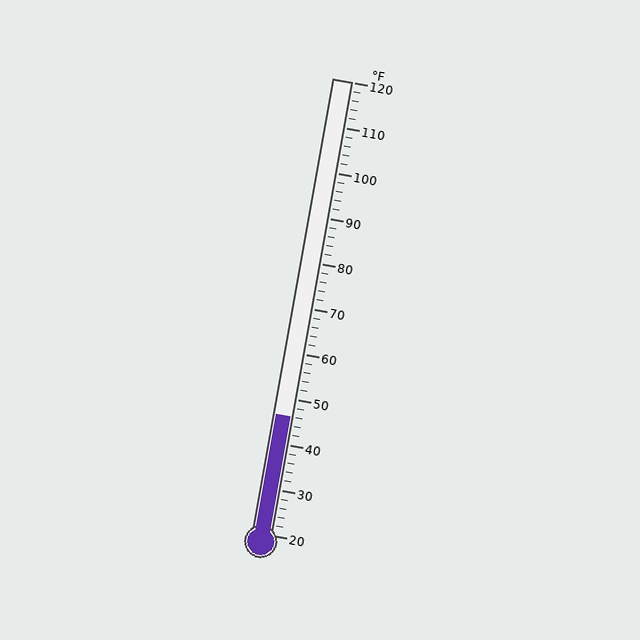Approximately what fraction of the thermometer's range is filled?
The thermometer is filled to approximately 25% of its range.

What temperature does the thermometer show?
The thermometer shows approximately 46°F.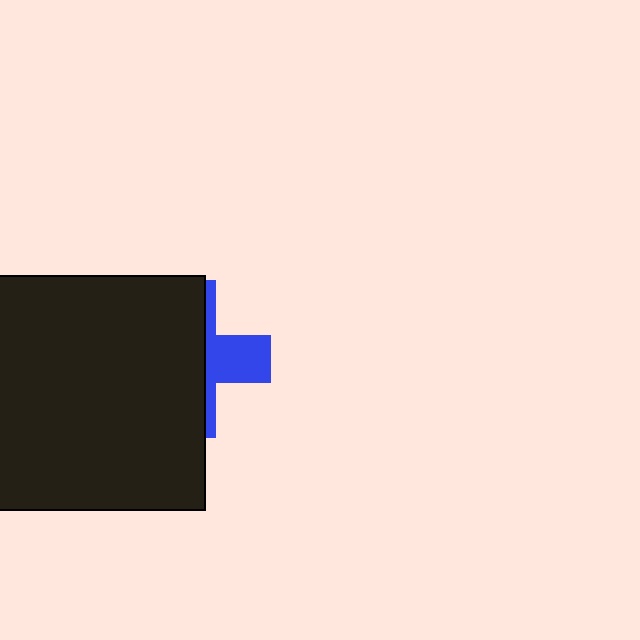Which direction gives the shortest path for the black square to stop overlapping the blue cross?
Moving left gives the shortest separation.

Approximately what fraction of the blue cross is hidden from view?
Roughly 67% of the blue cross is hidden behind the black square.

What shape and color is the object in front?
The object in front is a black square.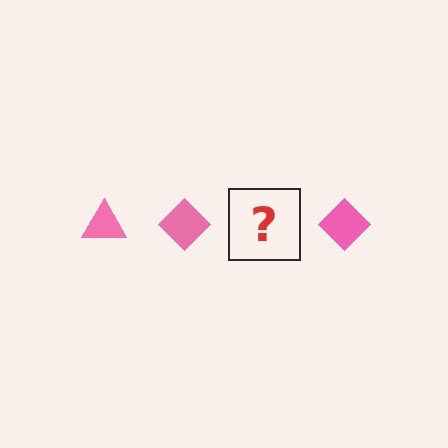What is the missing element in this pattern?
The missing element is a pink triangle.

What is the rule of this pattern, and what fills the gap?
The rule is that the pattern cycles through triangle, diamond shapes in pink. The gap should be filled with a pink triangle.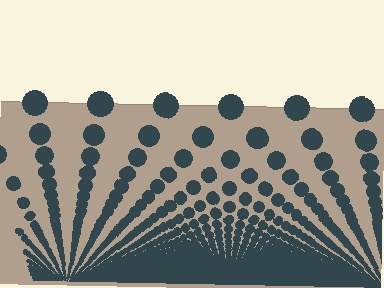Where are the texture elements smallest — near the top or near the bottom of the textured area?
Near the bottom.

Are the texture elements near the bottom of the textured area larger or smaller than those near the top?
Smaller. The gradient is inverted — elements near the bottom are smaller and denser.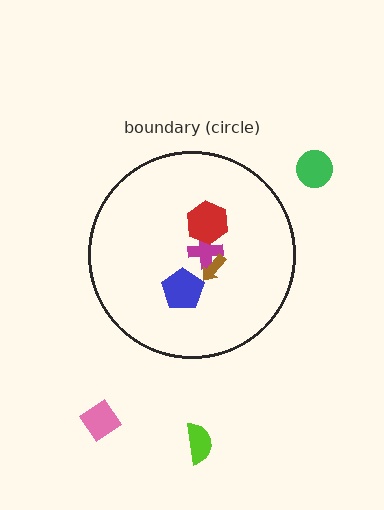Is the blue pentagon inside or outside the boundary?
Inside.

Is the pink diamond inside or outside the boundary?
Outside.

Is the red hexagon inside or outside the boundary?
Inside.